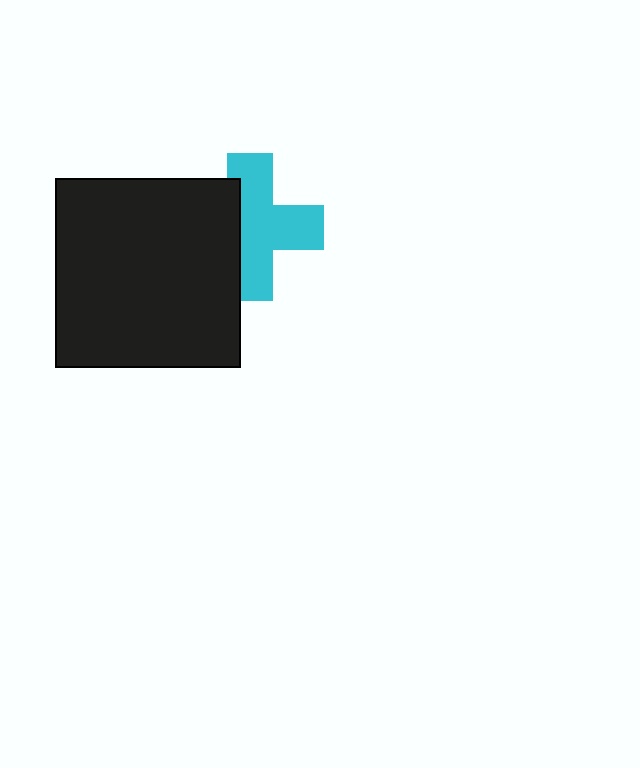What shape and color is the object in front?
The object in front is a black rectangle.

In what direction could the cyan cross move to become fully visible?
The cyan cross could move right. That would shift it out from behind the black rectangle entirely.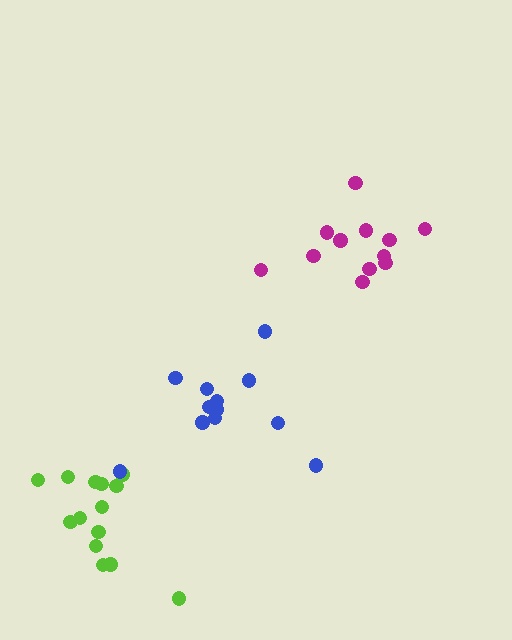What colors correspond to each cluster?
The clusters are colored: magenta, lime, blue.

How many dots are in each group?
Group 1: 12 dots, Group 2: 14 dots, Group 3: 12 dots (38 total).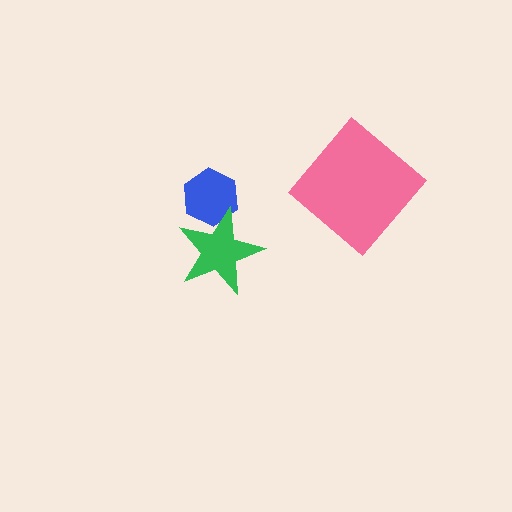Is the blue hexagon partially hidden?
Yes, it is partially covered by another shape.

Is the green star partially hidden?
No, no other shape covers it.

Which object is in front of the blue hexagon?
The green star is in front of the blue hexagon.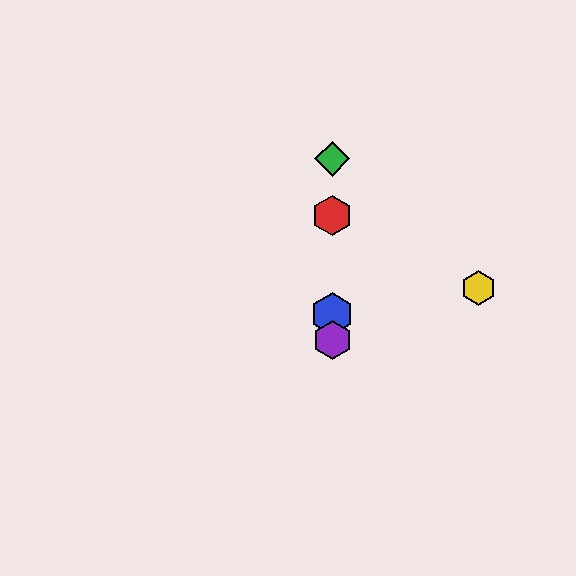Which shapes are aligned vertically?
The red hexagon, the blue hexagon, the green diamond, the purple hexagon are aligned vertically.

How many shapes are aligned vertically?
4 shapes (the red hexagon, the blue hexagon, the green diamond, the purple hexagon) are aligned vertically.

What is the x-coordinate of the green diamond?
The green diamond is at x≈332.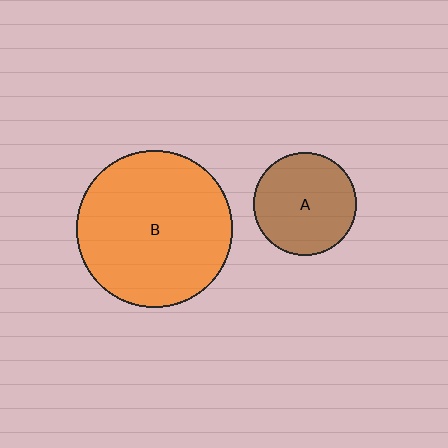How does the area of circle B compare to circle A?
Approximately 2.3 times.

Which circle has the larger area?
Circle B (orange).